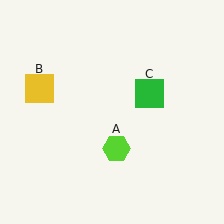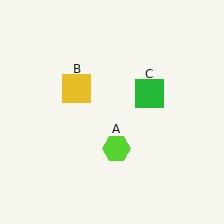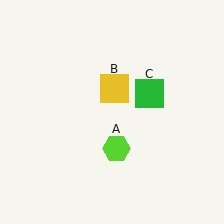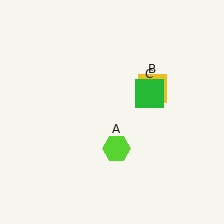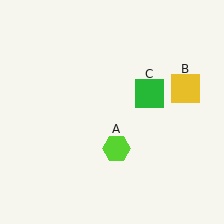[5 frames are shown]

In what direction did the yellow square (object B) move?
The yellow square (object B) moved right.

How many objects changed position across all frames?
1 object changed position: yellow square (object B).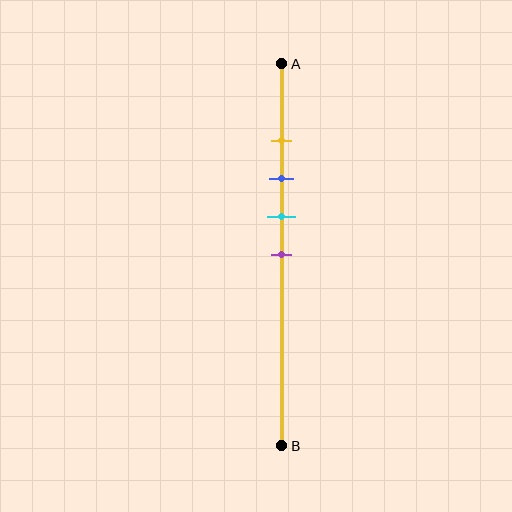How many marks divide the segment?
There are 4 marks dividing the segment.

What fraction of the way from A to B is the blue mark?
The blue mark is approximately 30% (0.3) of the way from A to B.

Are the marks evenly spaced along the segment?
Yes, the marks are approximately evenly spaced.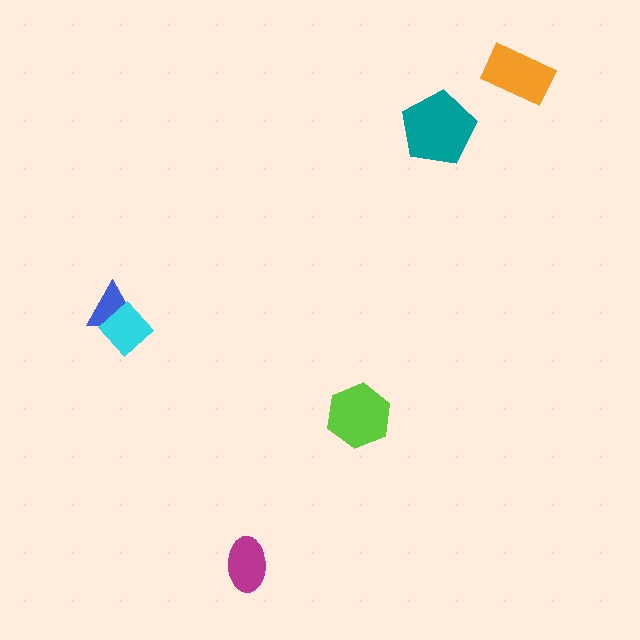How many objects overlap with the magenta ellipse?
0 objects overlap with the magenta ellipse.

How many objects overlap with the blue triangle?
1 object overlaps with the blue triangle.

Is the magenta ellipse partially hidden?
No, no other shape covers it.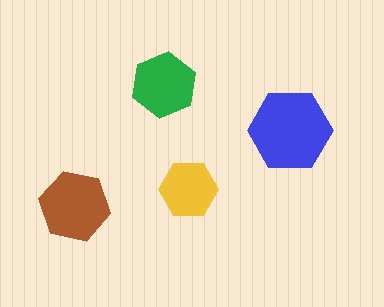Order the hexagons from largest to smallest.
the blue one, the brown one, the green one, the yellow one.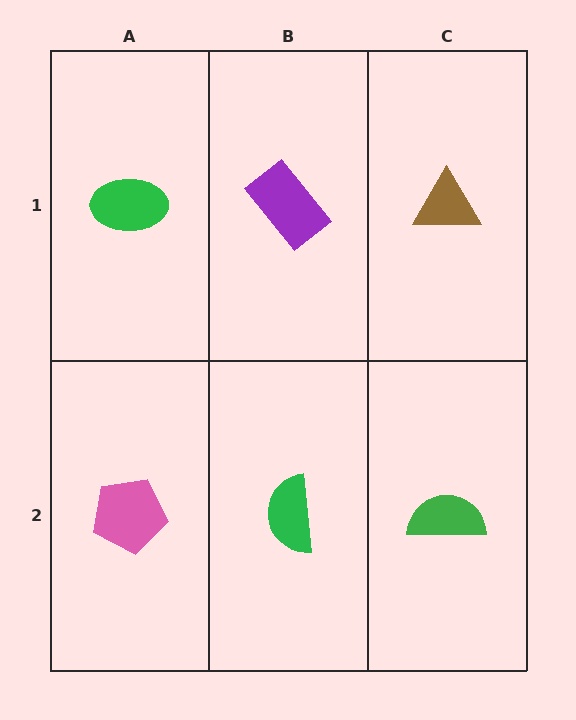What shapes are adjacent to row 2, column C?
A brown triangle (row 1, column C), a green semicircle (row 2, column B).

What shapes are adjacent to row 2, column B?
A purple rectangle (row 1, column B), a pink pentagon (row 2, column A), a green semicircle (row 2, column C).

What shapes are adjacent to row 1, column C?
A green semicircle (row 2, column C), a purple rectangle (row 1, column B).